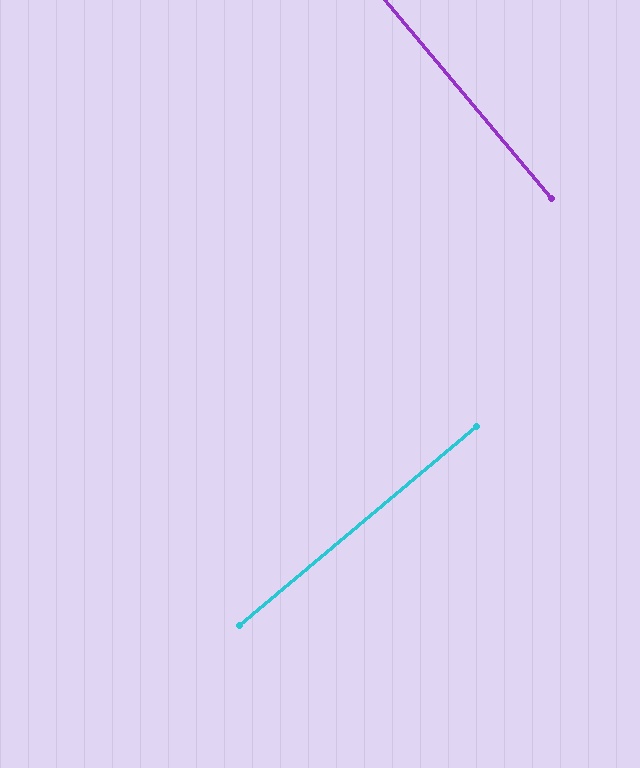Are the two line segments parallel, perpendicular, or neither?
Perpendicular — they meet at approximately 90°.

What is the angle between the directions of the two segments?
Approximately 90 degrees.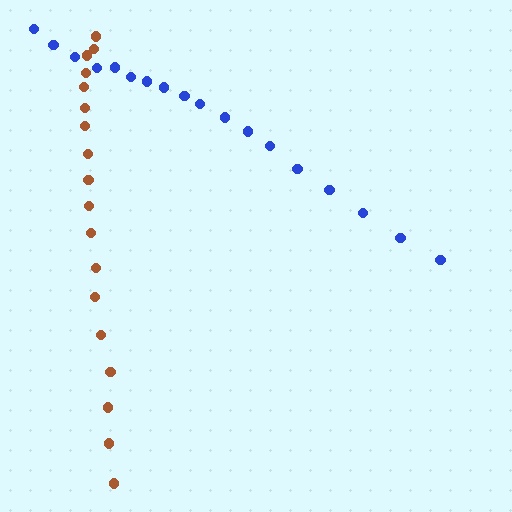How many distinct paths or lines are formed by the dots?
There are 2 distinct paths.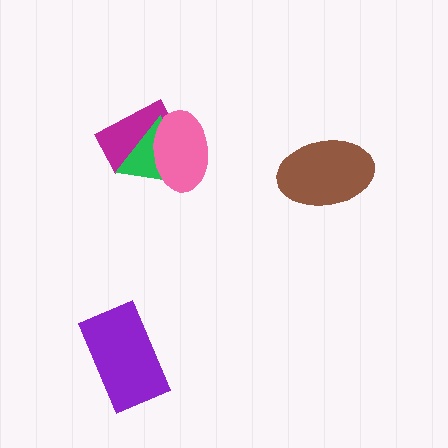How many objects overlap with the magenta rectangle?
2 objects overlap with the magenta rectangle.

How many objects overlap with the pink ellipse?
2 objects overlap with the pink ellipse.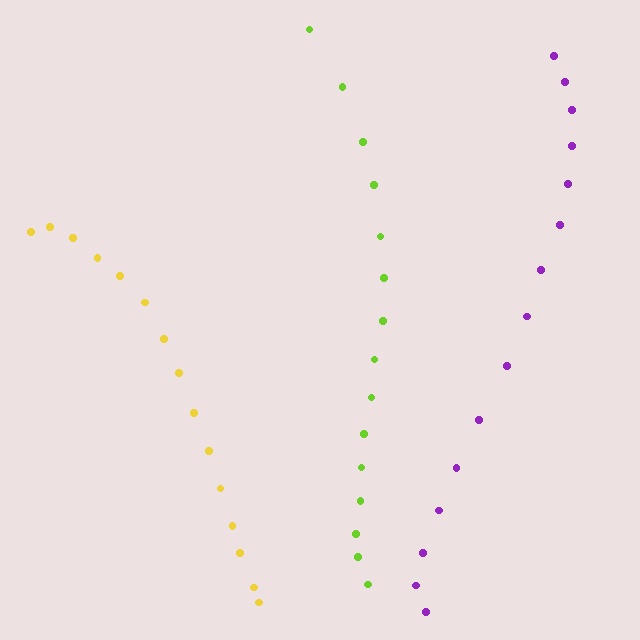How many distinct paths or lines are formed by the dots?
There are 3 distinct paths.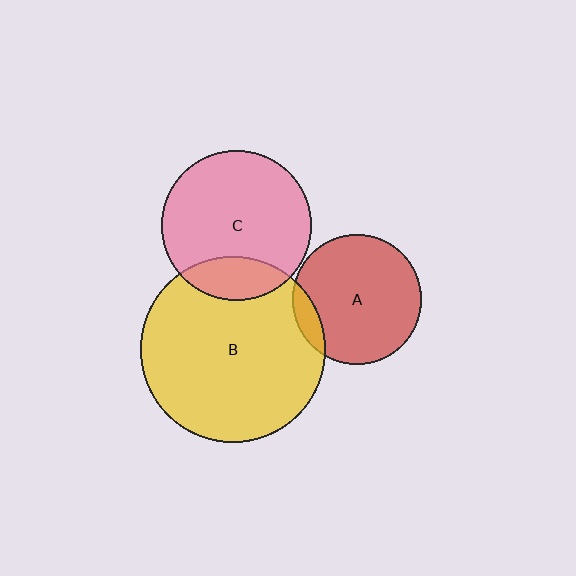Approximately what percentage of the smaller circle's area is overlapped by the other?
Approximately 20%.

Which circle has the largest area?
Circle B (yellow).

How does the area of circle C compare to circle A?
Approximately 1.3 times.